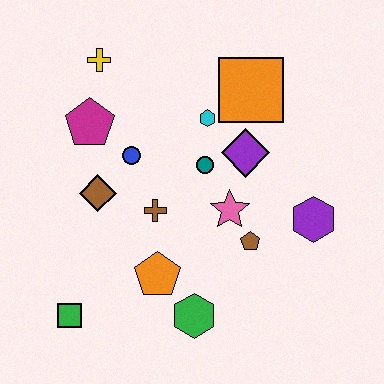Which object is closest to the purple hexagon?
The brown pentagon is closest to the purple hexagon.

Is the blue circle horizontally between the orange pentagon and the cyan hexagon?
No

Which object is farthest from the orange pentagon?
The yellow cross is farthest from the orange pentagon.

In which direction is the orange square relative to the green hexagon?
The orange square is above the green hexagon.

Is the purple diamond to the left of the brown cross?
No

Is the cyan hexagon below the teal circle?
No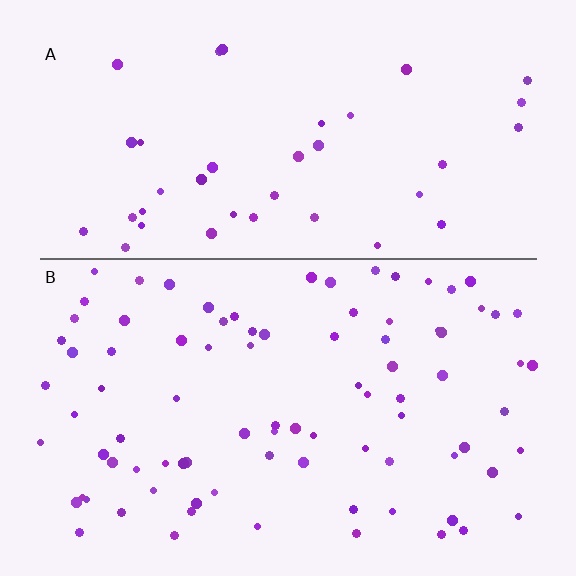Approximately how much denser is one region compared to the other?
Approximately 2.2× — region B over region A.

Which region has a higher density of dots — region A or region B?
B (the bottom).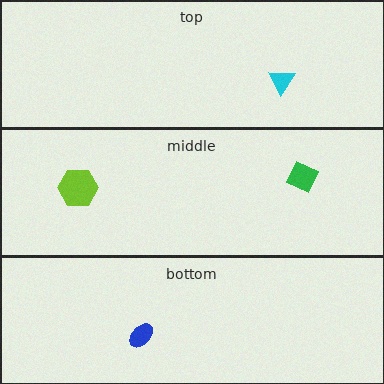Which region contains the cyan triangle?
The top region.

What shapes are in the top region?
The cyan triangle.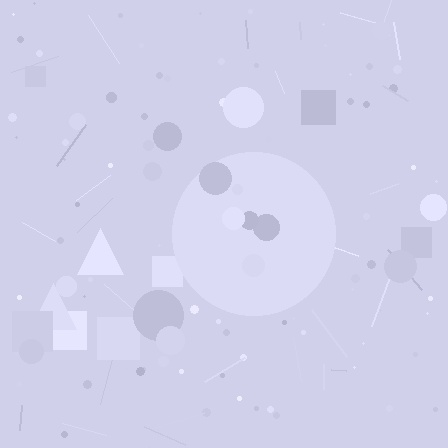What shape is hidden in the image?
A circle is hidden in the image.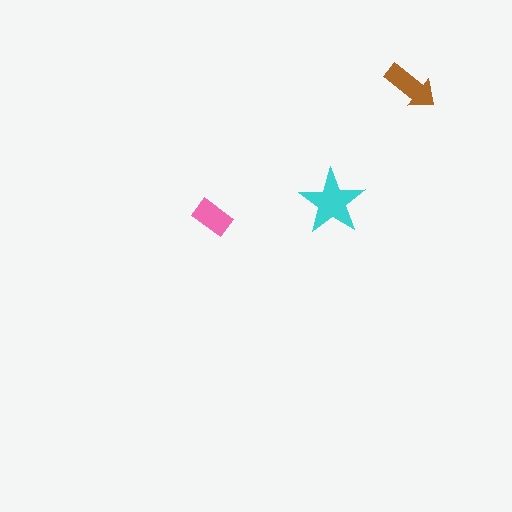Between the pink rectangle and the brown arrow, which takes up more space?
The brown arrow.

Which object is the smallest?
The pink rectangle.